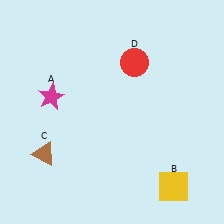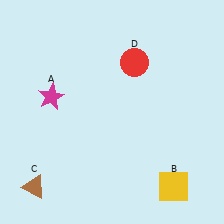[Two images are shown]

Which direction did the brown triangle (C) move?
The brown triangle (C) moved down.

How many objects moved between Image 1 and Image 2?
1 object moved between the two images.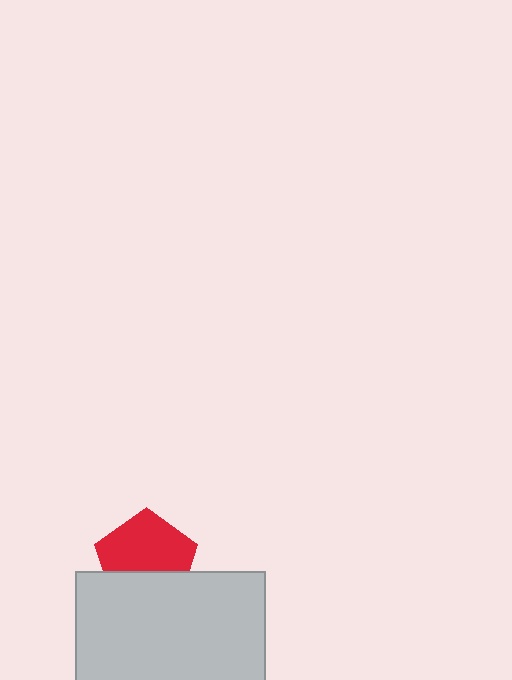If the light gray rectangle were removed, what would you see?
You would see the complete red pentagon.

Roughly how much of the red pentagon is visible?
About half of it is visible (roughly 64%).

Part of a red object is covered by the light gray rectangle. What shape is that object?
It is a pentagon.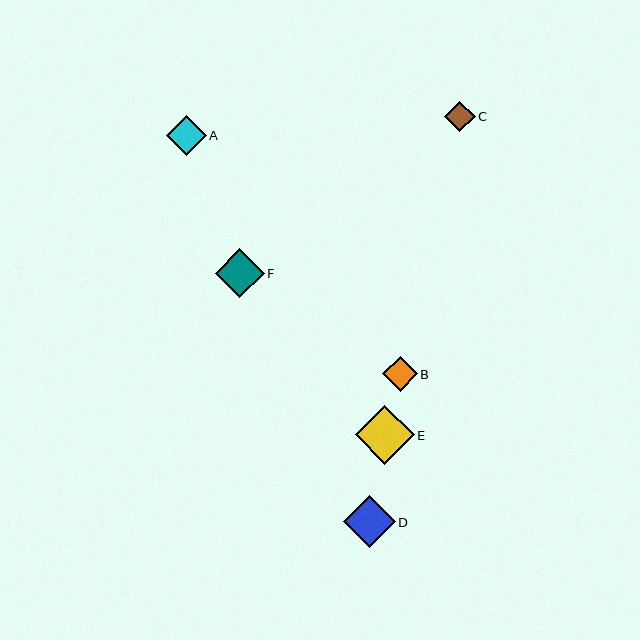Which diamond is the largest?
Diamond E is the largest with a size of approximately 59 pixels.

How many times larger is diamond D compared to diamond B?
Diamond D is approximately 1.5 times the size of diamond B.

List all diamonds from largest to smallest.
From largest to smallest: E, D, F, A, B, C.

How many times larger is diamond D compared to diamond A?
Diamond D is approximately 1.3 times the size of diamond A.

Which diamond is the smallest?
Diamond C is the smallest with a size of approximately 31 pixels.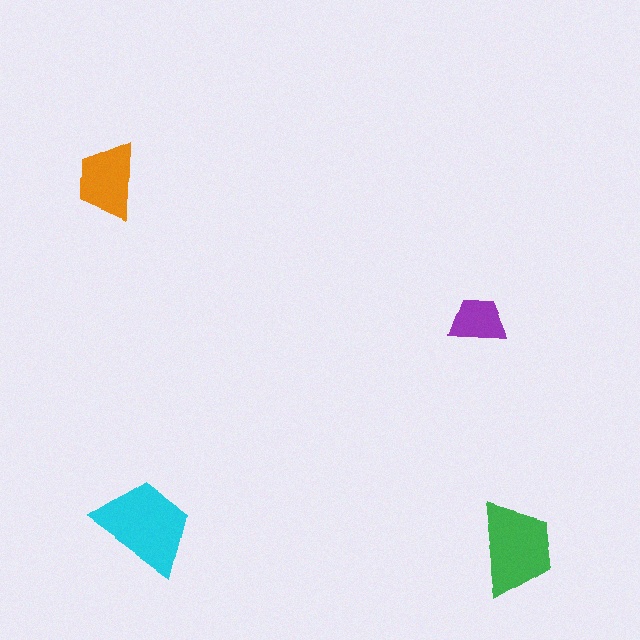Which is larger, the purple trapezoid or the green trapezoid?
The green one.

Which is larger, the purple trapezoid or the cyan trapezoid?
The cyan one.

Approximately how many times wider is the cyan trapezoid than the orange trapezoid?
About 1.5 times wider.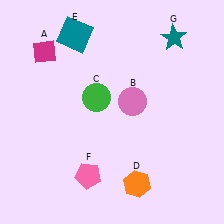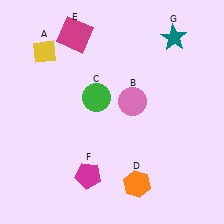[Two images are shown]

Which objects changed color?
A changed from magenta to yellow. E changed from teal to magenta. F changed from pink to magenta.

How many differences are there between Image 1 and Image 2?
There are 3 differences between the two images.